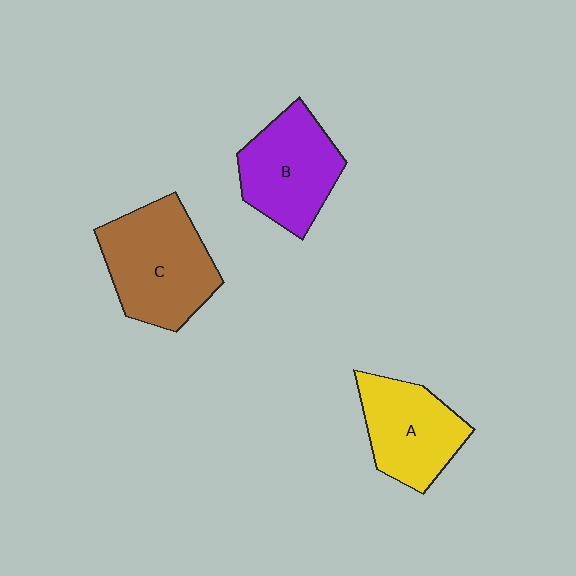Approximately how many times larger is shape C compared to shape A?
Approximately 1.3 times.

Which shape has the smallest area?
Shape A (yellow).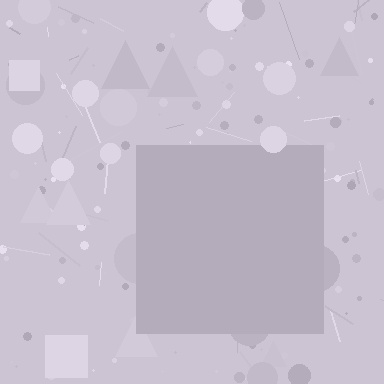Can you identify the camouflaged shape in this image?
The camouflaged shape is a square.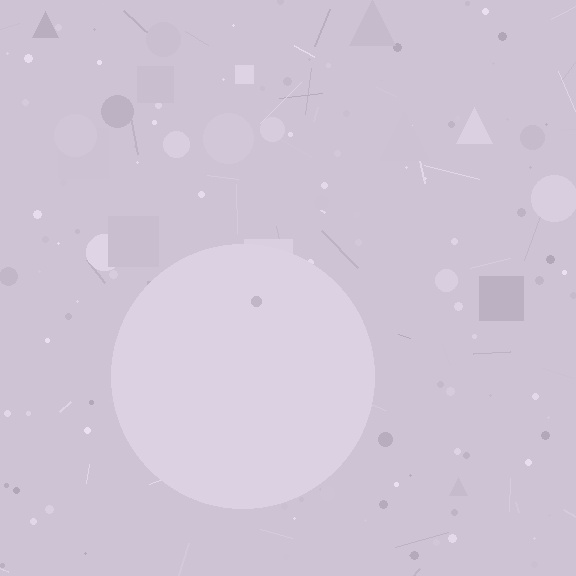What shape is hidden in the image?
A circle is hidden in the image.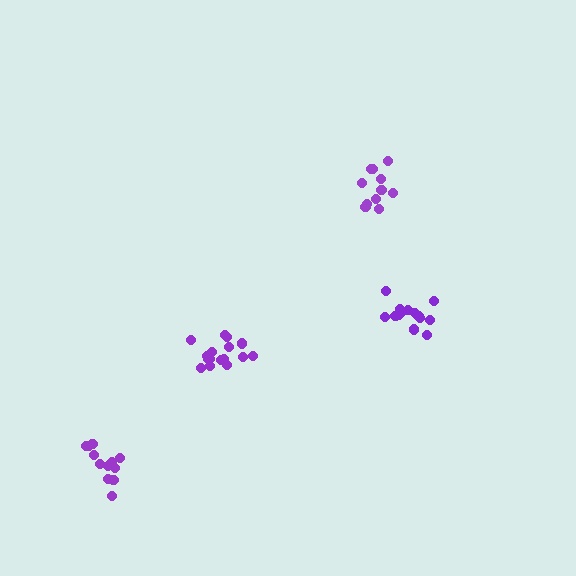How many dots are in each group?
Group 1: 17 dots, Group 2: 14 dots, Group 3: 12 dots, Group 4: 11 dots (54 total).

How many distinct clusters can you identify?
There are 4 distinct clusters.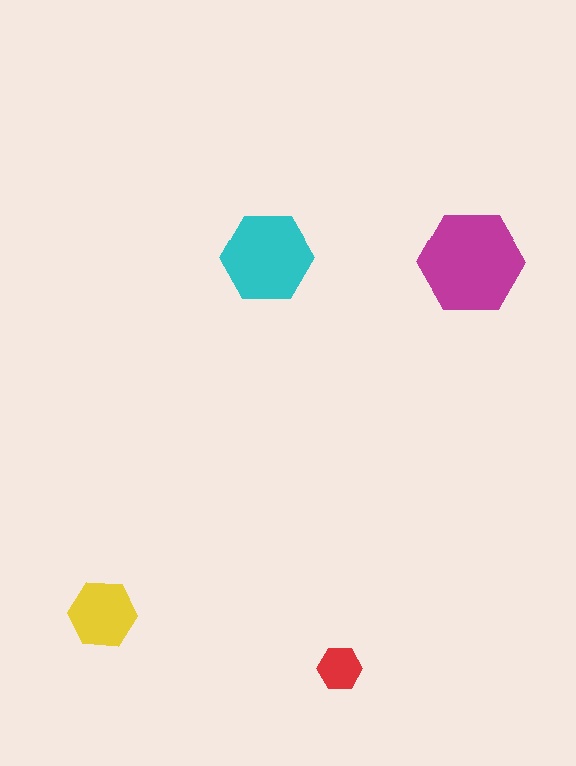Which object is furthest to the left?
The yellow hexagon is leftmost.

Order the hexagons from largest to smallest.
the magenta one, the cyan one, the yellow one, the red one.